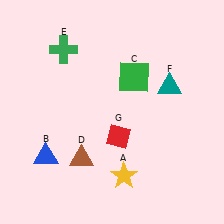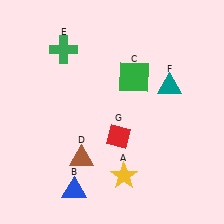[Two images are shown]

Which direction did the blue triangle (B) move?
The blue triangle (B) moved down.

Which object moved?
The blue triangle (B) moved down.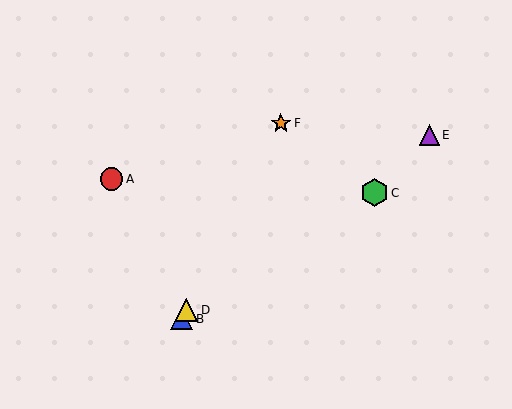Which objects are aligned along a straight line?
Objects B, D, F are aligned along a straight line.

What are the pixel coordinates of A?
Object A is at (111, 179).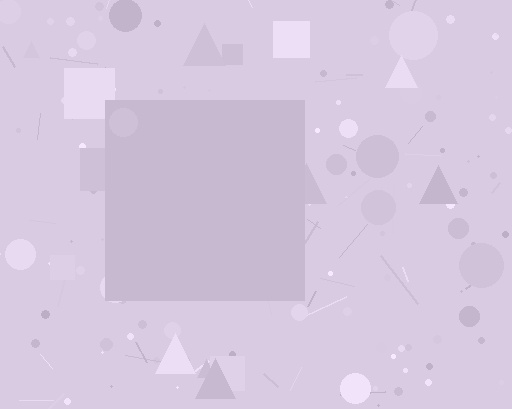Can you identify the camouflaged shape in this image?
The camouflaged shape is a square.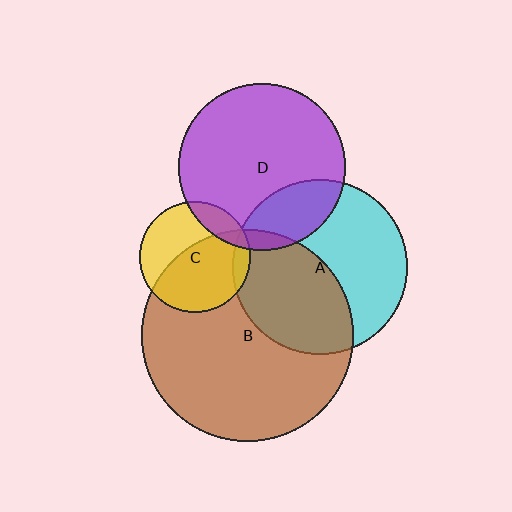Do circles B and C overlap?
Yes.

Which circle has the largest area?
Circle B (brown).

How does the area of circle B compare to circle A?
Approximately 1.5 times.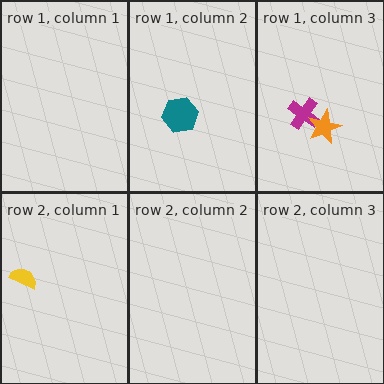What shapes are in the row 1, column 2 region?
The teal hexagon.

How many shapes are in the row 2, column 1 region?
1.